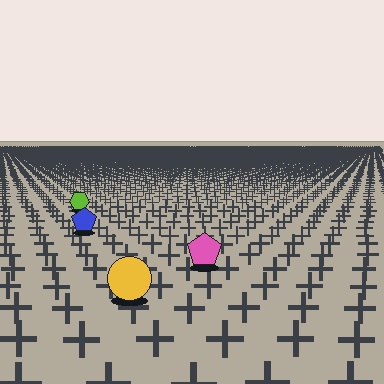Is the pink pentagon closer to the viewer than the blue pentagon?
Yes. The pink pentagon is closer — you can tell from the texture gradient: the ground texture is coarser near it.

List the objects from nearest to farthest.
From nearest to farthest: the yellow circle, the pink pentagon, the blue pentagon, the lime hexagon.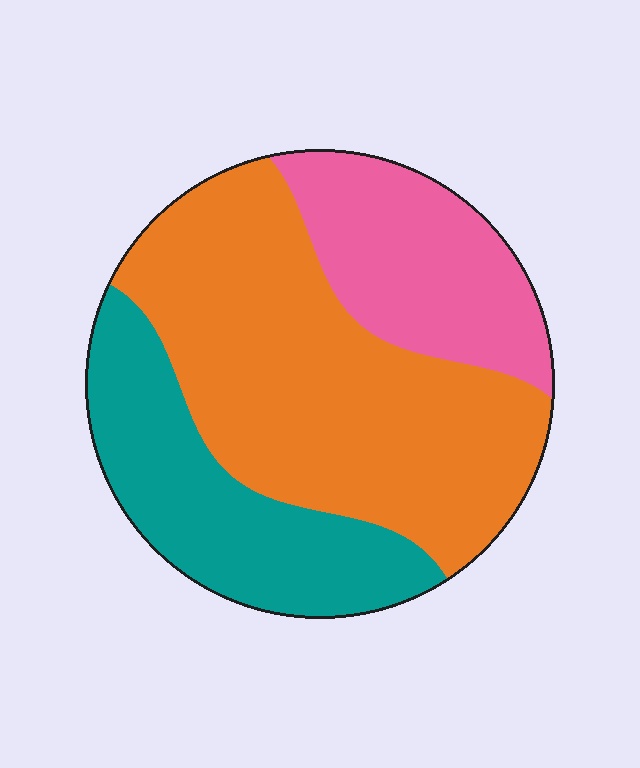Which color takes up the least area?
Pink, at roughly 20%.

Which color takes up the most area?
Orange, at roughly 50%.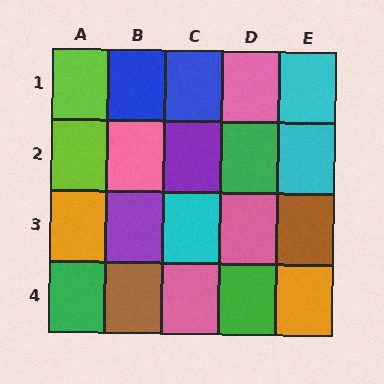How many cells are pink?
4 cells are pink.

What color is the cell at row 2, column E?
Cyan.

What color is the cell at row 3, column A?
Orange.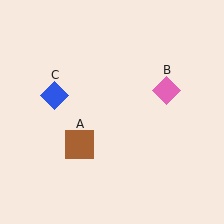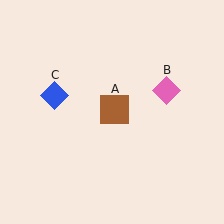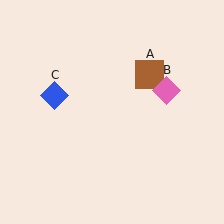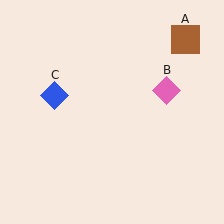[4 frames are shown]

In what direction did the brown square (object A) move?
The brown square (object A) moved up and to the right.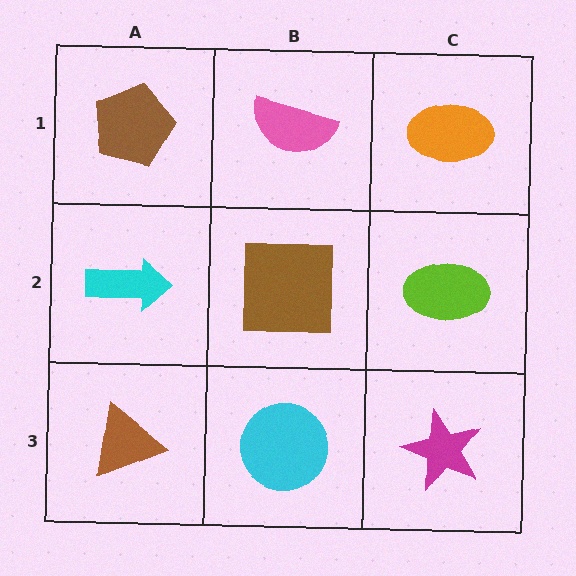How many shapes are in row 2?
3 shapes.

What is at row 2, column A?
A cyan arrow.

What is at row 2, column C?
A lime ellipse.